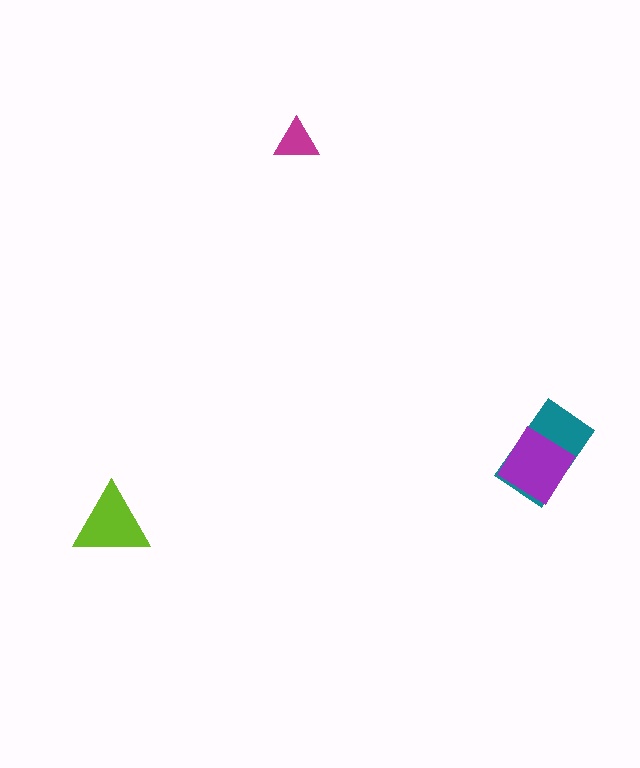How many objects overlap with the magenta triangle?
0 objects overlap with the magenta triangle.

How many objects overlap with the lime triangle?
0 objects overlap with the lime triangle.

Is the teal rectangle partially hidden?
Yes, it is partially covered by another shape.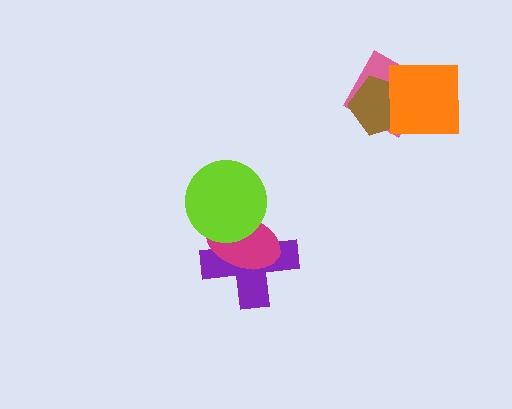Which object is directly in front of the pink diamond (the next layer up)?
The brown pentagon is directly in front of the pink diamond.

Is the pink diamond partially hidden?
Yes, it is partially covered by another shape.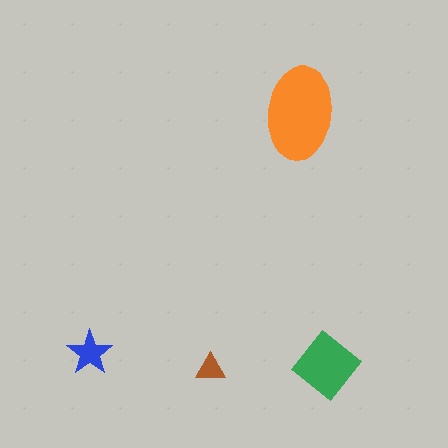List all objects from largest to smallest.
The orange ellipse, the green diamond, the blue star, the brown triangle.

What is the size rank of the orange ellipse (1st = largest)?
1st.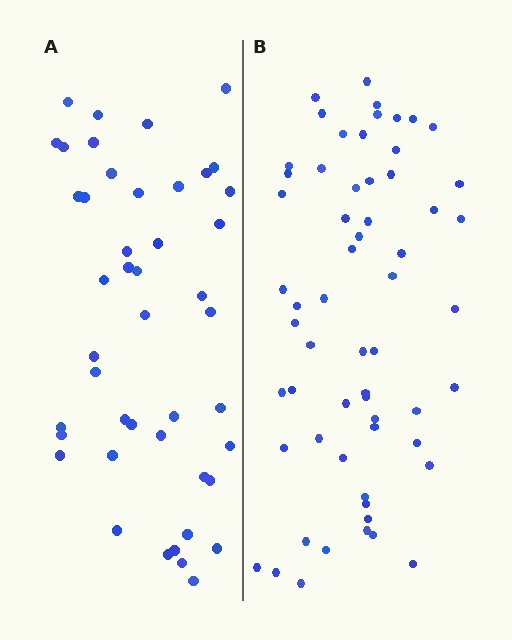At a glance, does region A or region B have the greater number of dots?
Region B (the right region) has more dots.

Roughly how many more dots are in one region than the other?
Region B has approximately 15 more dots than region A.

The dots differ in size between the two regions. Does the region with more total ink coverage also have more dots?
No. Region A has more total ink coverage because its dots are larger, but region B actually contains more individual dots. Total area can be misleading — the number of items is what matters here.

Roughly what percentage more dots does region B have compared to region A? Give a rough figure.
About 35% more.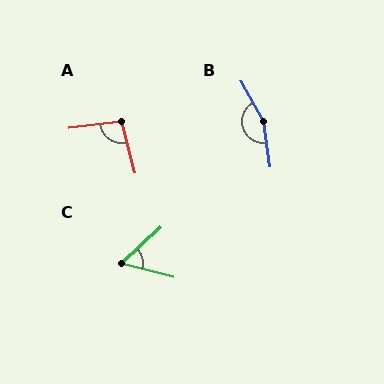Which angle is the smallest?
C, at approximately 57 degrees.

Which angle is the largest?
B, at approximately 159 degrees.